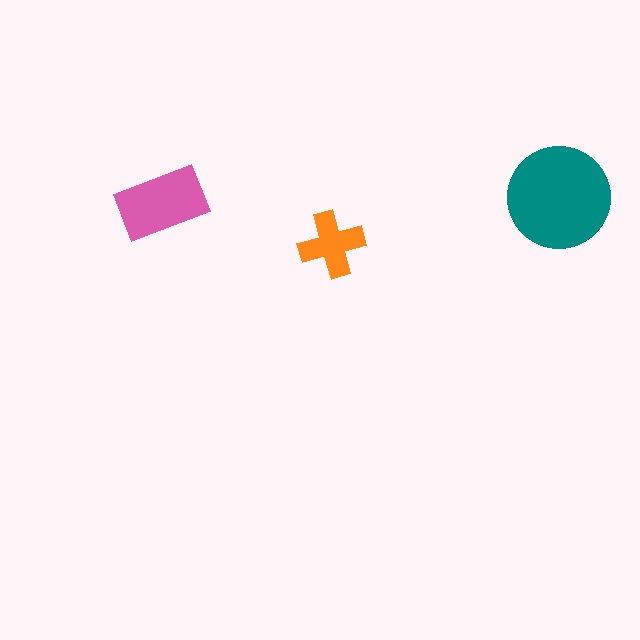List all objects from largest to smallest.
The teal circle, the pink rectangle, the orange cross.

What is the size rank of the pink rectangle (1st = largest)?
2nd.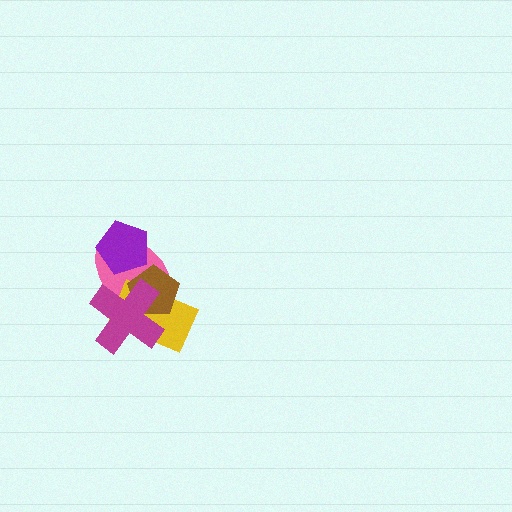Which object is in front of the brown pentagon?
The magenta cross is in front of the brown pentagon.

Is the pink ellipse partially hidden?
Yes, it is partially covered by another shape.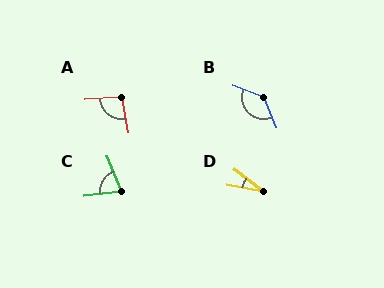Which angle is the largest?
B, at approximately 132 degrees.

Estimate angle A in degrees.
Approximately 97 degrees.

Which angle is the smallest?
D, at approximately 27 degrees.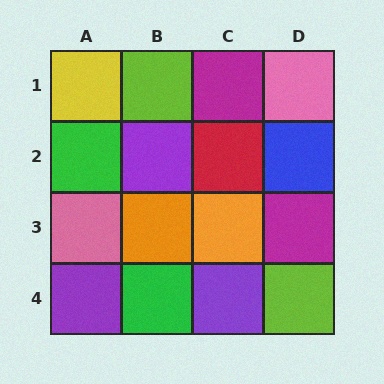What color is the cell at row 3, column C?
Orange.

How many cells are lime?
2 cells are lime.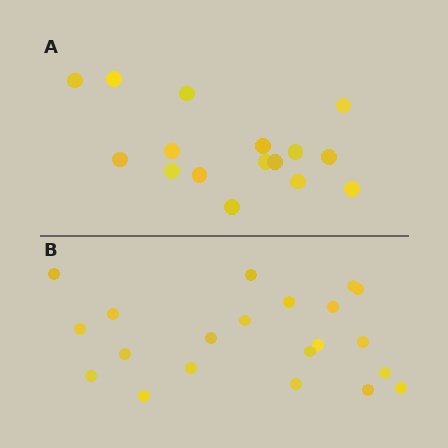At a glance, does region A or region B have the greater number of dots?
Region B (the bottom region) has more dots.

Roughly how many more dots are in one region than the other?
Region B has about 5 more dots than region A.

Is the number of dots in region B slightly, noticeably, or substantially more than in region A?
Region B has noticeably more, but not dramatically so. The ratio is roughly 1.3 to 1.